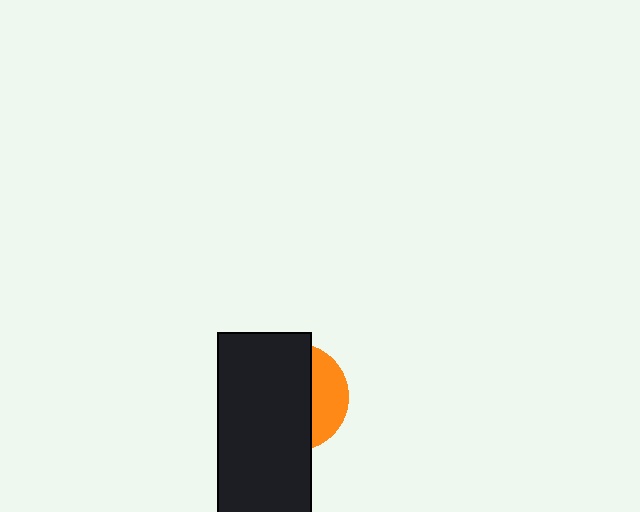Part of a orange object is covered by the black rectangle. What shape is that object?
It is a circle.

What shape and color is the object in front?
The object in front is a black rectangle.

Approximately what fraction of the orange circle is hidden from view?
Roughly 69% of the orange circle is hidden behind the black rectangle.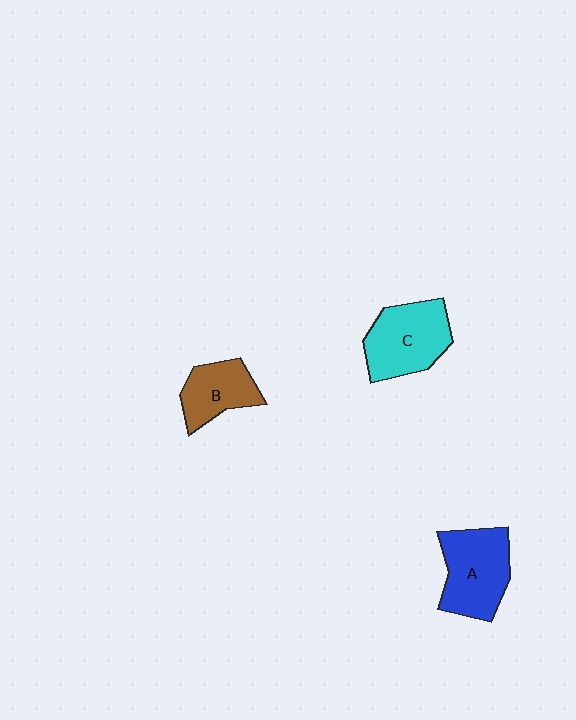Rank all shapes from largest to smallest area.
From largest to smallest: A (blue), C (cyan), B (brown).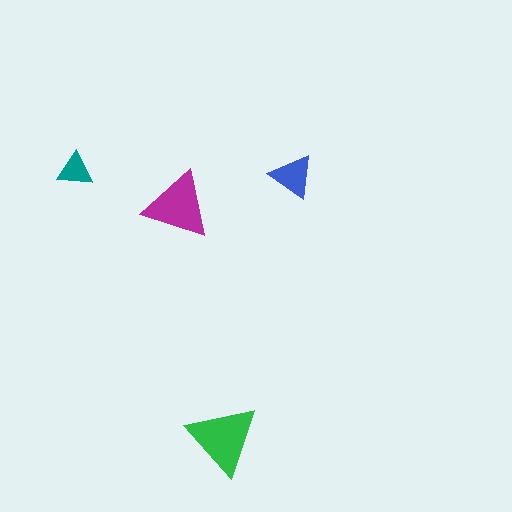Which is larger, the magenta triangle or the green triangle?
The green one.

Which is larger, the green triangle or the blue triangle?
The green one.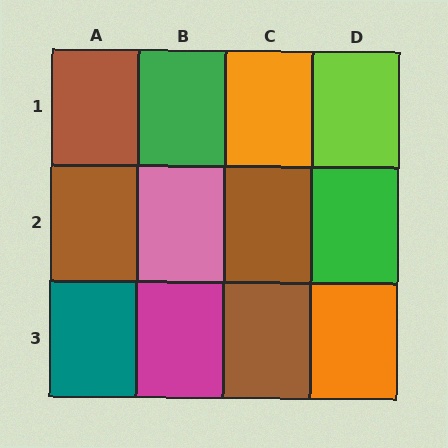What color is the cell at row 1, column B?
Green.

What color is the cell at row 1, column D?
Lime.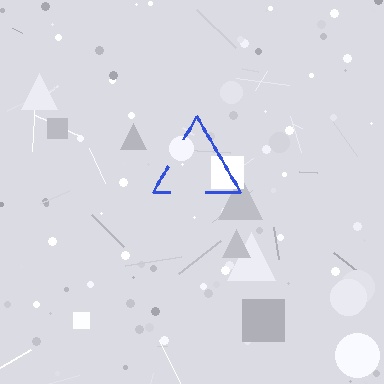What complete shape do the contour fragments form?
The contour fragments form a triangle.